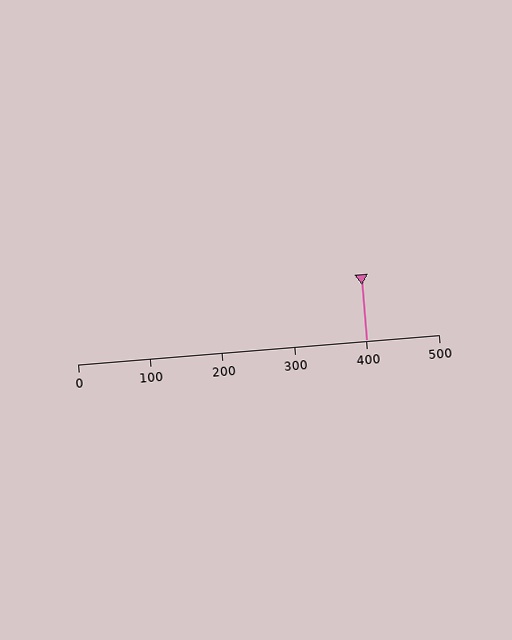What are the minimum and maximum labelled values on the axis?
The axis runs from 0 to 500.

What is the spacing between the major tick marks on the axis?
The major ticks are spaced 100 apart.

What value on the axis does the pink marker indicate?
The marker indicates approximately 400.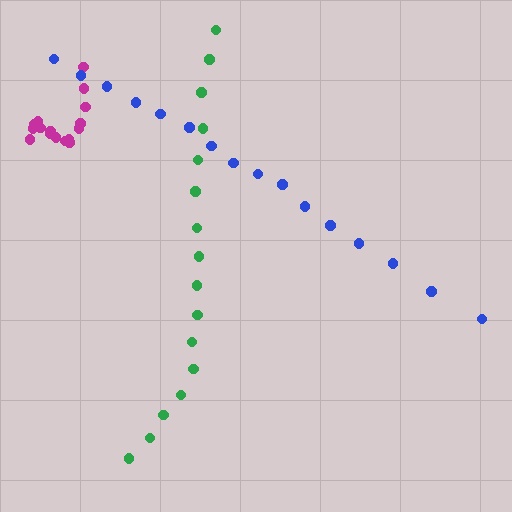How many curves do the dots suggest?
There are 3 distinct paths.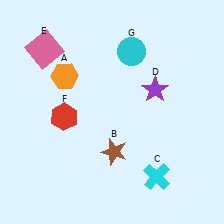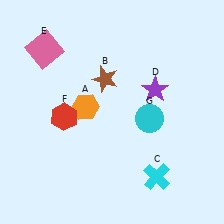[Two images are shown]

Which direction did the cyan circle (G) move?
The cyan circle (G) moved down.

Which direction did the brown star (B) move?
The brown star (B) moved up.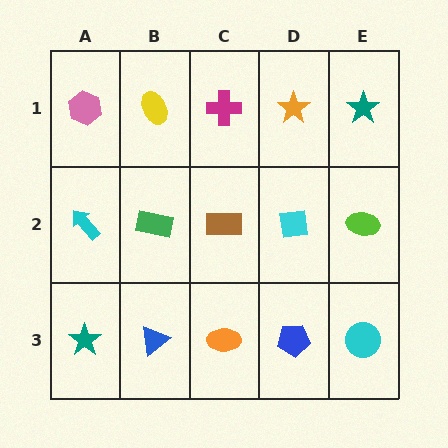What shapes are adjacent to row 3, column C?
A brown rectangle (row 2, column C), a blue triangle (row 3, column B), a blue pentagon (row 3, column D).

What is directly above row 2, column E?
A teal star.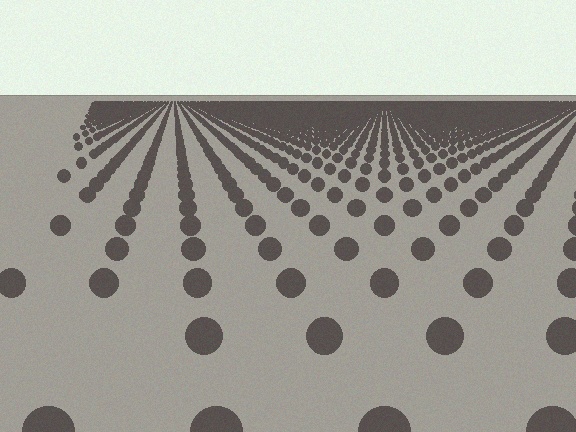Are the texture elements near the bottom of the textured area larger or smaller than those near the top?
Larger. Near the bottom, elements are closer to the viewer and appear at a bigger on-screen size.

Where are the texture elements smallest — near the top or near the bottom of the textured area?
Near the top.